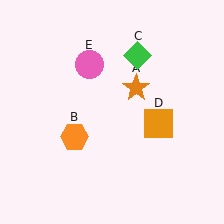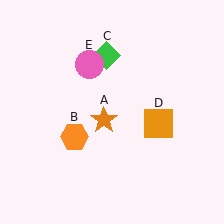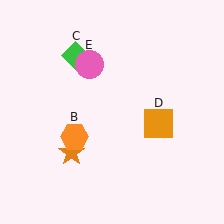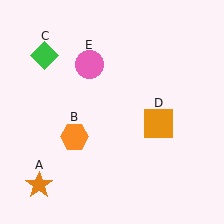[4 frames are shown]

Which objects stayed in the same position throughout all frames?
Orange hexagon (object B) and orange square (object D) and pink circle (object E) remained stationary.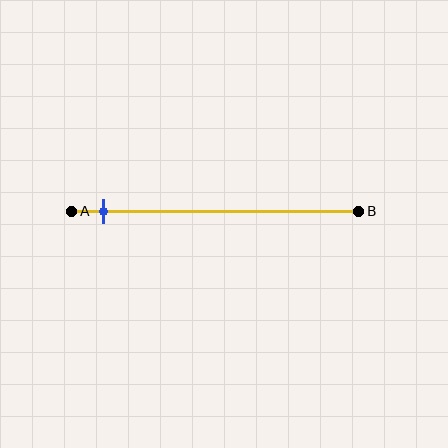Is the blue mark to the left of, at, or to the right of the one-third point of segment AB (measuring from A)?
The blue mark is to the left of the one-third point of segment AB.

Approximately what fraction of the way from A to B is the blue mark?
The blue mark is approximately 10% of the way from A to B.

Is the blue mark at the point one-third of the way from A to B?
No, the mark is at about 10% from A, not at the 33% one-third point.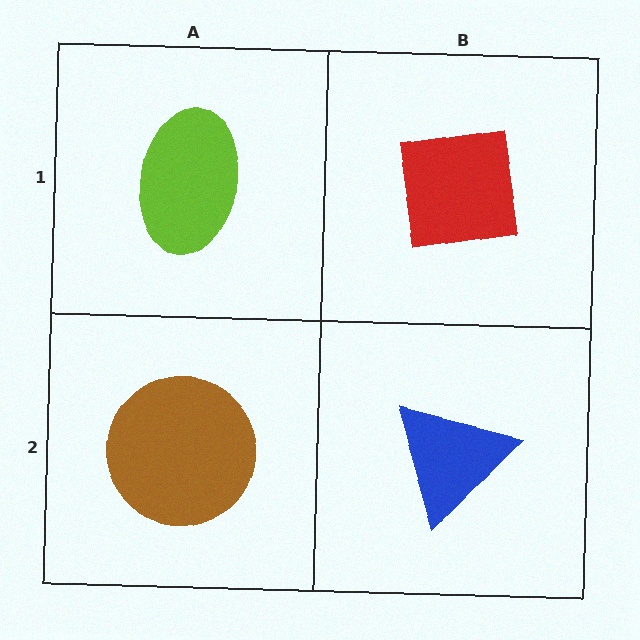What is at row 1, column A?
A lime ellipse.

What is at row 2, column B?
A blue triangle.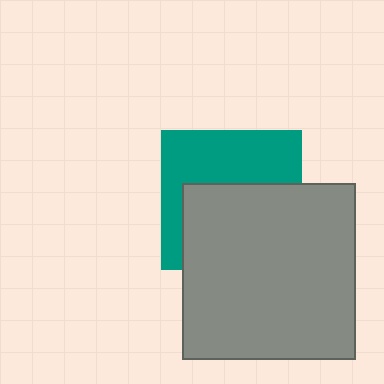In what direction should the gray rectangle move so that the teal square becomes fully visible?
The gray rectangle should move down. That is the shortest direction to clear the overlap and leave the teal square fully visible.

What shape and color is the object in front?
The object in front is a gray rectangle.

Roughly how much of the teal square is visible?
About half of it is visible (roughly 47%).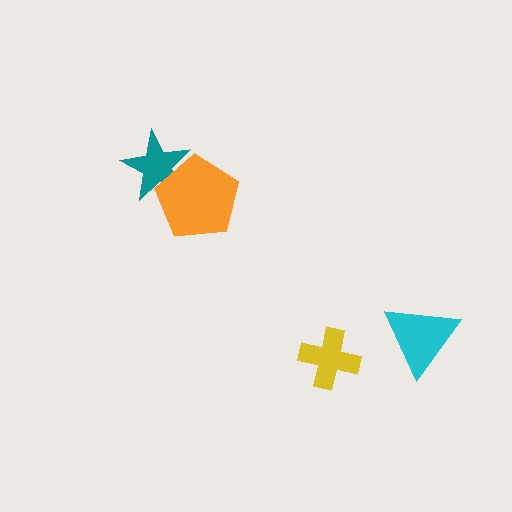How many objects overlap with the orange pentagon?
1 object overlaps with the orange pentagon.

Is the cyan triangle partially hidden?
No, no other shape covers it.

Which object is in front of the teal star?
The orange pentagon is in front of the teal star.